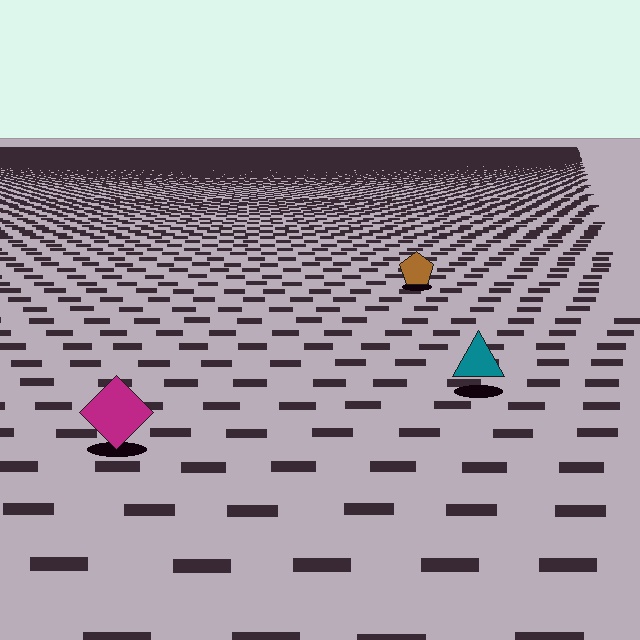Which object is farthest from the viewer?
The brown pentagon is farthest from the viewer. It appears smaller and the ground texture around it is denser.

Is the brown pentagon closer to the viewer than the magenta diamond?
No. The magenta diamond is closer — you can tell from the texture gradient: the ground texture is coarser near it.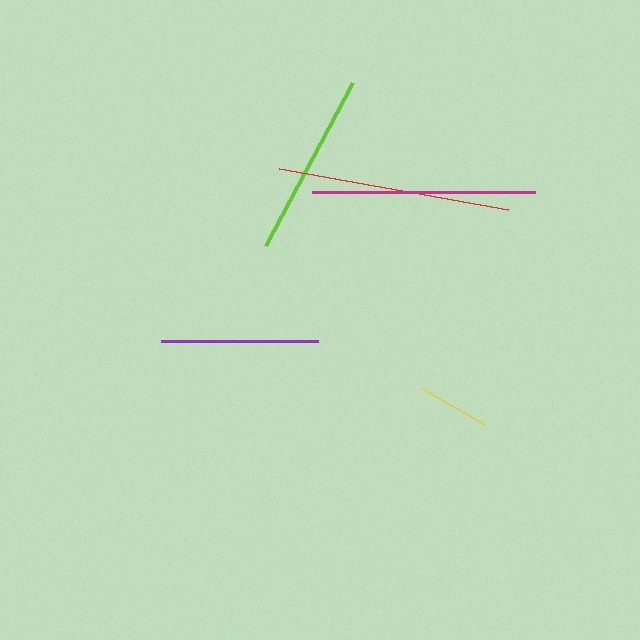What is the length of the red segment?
The red segment is approximately 232 pixels long.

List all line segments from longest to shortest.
From longest to shortest: red, magenta, lime, purple, yellow.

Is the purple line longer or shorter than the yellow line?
The purple line is longer than the yellow line.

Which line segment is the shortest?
The yellow line is the shortest at approximately 72 pixels.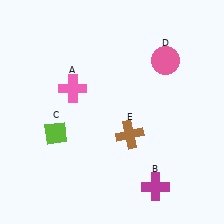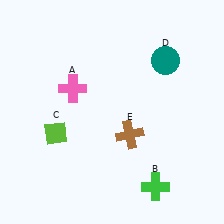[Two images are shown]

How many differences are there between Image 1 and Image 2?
There are 2 differences between the two images.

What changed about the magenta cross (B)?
In Image 1, B is magenta. In Image 2, it changed to green.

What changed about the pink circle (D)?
In Image 1, D is pink. In Image 2, it changed to teal.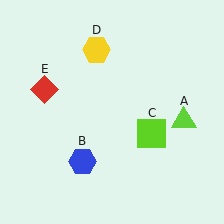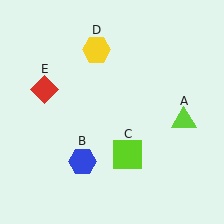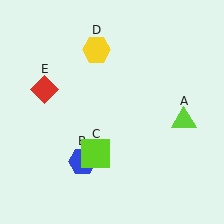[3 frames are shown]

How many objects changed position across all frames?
1 object changed position: lime square (object C).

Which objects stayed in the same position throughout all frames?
Lime triangle (object A) and blue hexagon (object B) and yellow hexagon (object D) and red diamond (object E) remained stationary.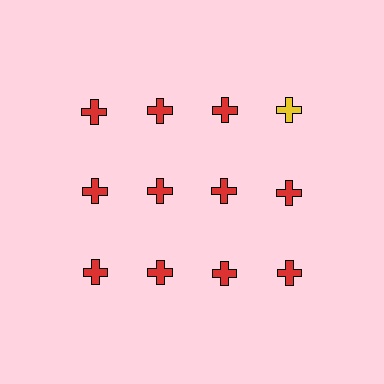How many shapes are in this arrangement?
There are 12 shapes arranged in a grid pattern.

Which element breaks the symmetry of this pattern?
The yellow cross in the top row, second from right column breaks the symmetry. All other shapes are red crosses.